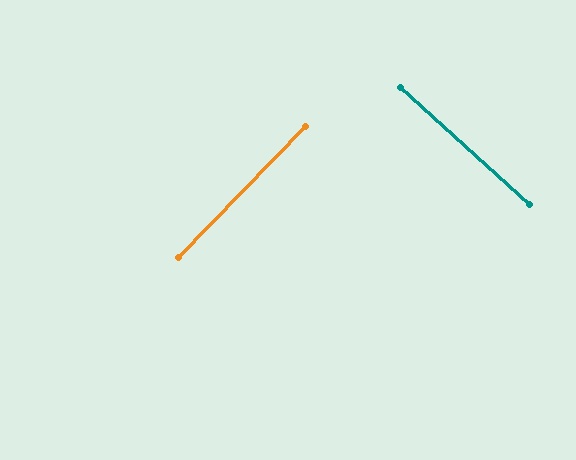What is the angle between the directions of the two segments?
Approximately 88 degrees.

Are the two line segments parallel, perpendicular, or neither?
Perpendicular — they meet at approximately 88°.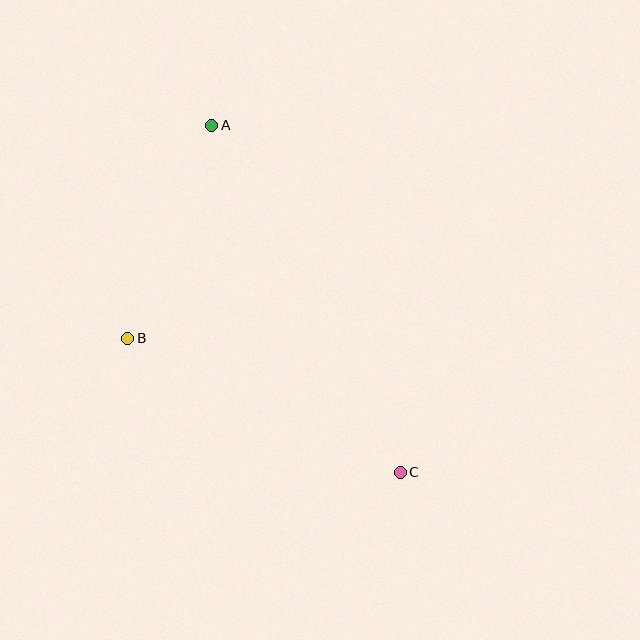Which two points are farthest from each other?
Points A and C are farthest from each other.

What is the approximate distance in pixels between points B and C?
The distance between B and C is approximately 304 pixels.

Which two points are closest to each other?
Points A and B are closest to each other.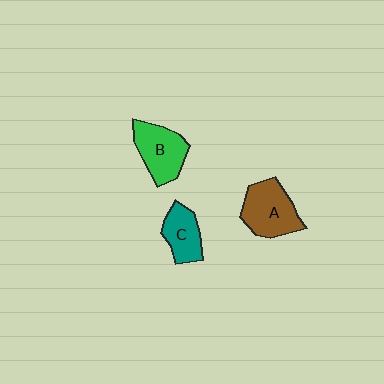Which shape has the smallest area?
Shape C (teal).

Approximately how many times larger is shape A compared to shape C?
Approximately 1.4 times.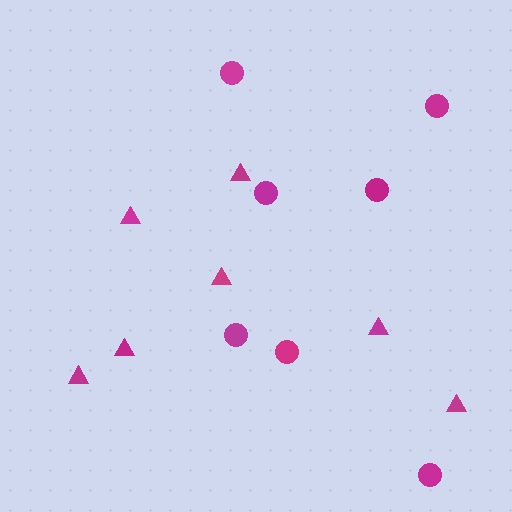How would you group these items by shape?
There are 2 groups: one group of triangles (7) and one group of circles (7).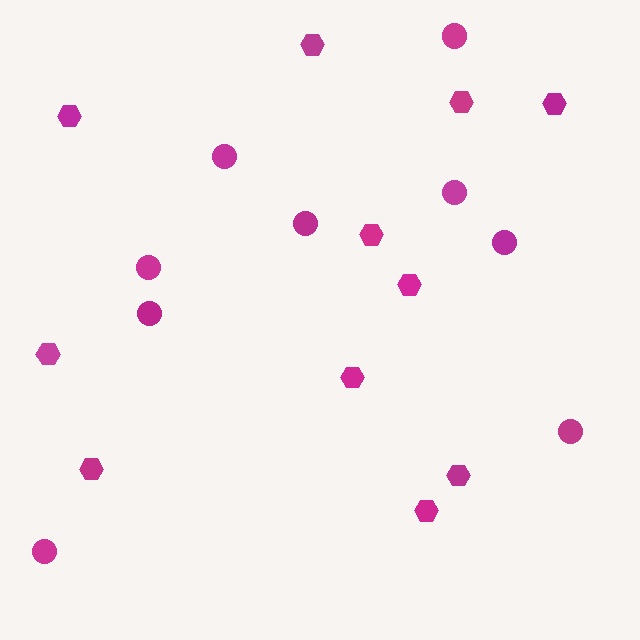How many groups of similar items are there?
There are 2 groups: one group of circles (9) and one group of hexagons (11).